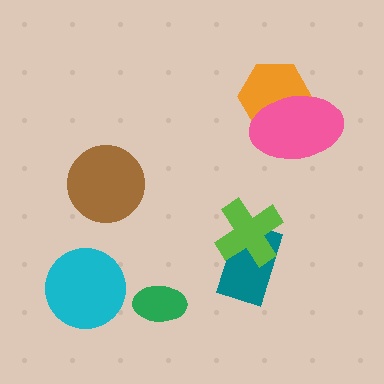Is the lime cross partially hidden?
No, no other shape covers it.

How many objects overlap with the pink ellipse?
1 object overlaps with the pink ellipse.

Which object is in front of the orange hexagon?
The pink ellipse is in front of the orange hexagon.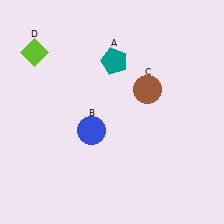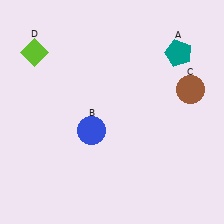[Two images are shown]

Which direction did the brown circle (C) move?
The brown circle (C) moved right.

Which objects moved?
The objects that moved are: the teal pentagon (A), the brown circle (C).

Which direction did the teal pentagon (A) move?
The teal pentagon (A) moved right.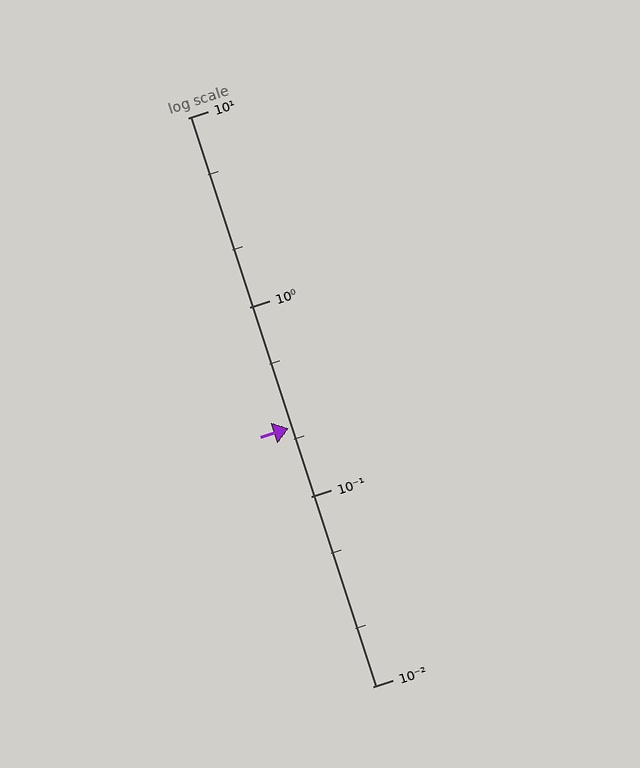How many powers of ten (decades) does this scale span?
The scale spans 3 decades, from 0.01 to 10.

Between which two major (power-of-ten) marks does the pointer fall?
The pointer is between 0.1 and 1.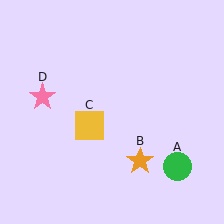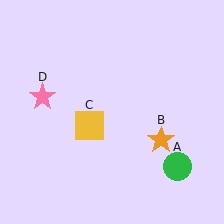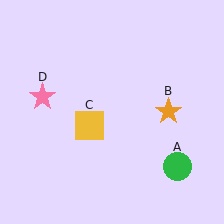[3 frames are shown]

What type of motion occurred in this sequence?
The orange star (object B) rotated counterclockwise around the center of the scene.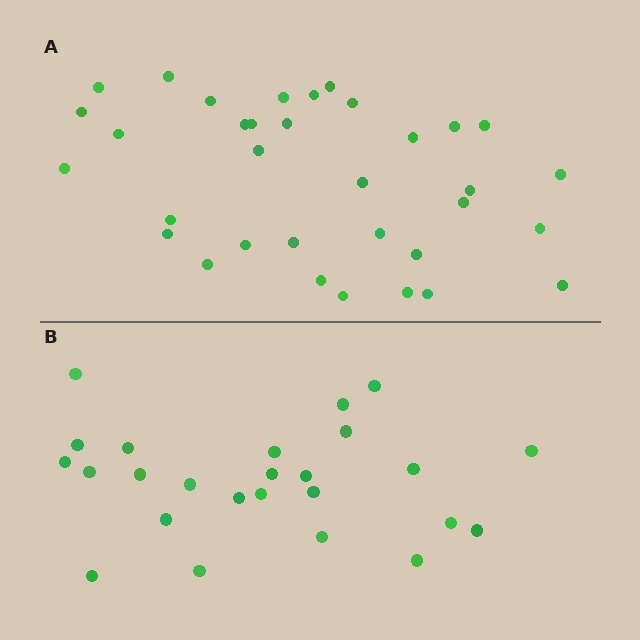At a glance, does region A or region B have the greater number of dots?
Region A (the top region) has more dots.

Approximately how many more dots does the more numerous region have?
Region A has roughly 8 or so more dots than region B.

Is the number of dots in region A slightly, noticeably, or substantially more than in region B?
Region A has noticeably more, but not dramatically so. The ratio is roughly 1.4 to 1.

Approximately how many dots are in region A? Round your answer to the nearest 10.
About 30 dots. (The exact count is 34, which rounds to 30.)